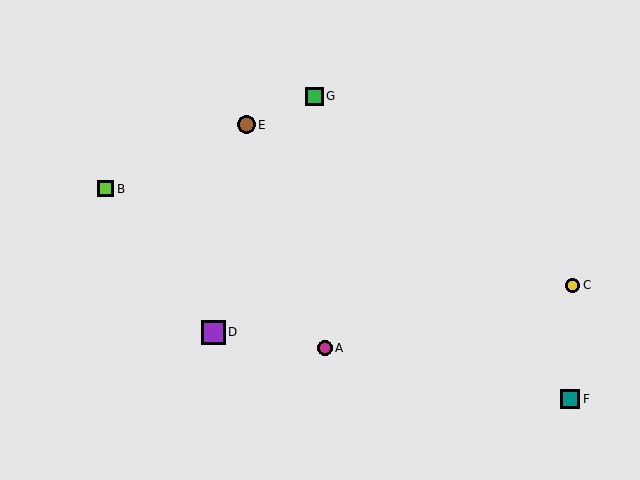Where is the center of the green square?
The center of the green square is at (315, 96).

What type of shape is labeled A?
Shape A is a magenta circle.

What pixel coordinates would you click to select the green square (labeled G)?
Click at (315, 96) to select the green square G.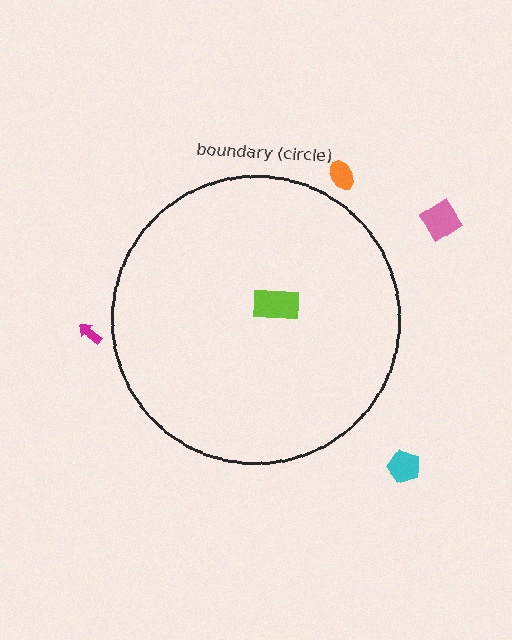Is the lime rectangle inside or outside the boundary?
Inside.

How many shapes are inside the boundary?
1 inside, 4 outside.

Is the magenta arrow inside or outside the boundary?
Outside.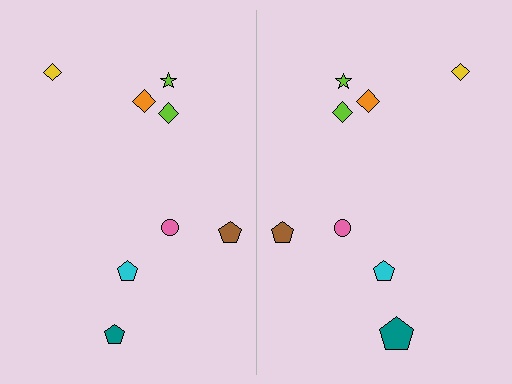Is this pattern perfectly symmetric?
No, the pattern is not perfectly symmetric. The teal pentagon on the right side has a different size than its mirror counterpart.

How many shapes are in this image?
There are 16 shapes in this image.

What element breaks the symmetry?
The teal pentagon on the right side has a different size than its mirror counterpart.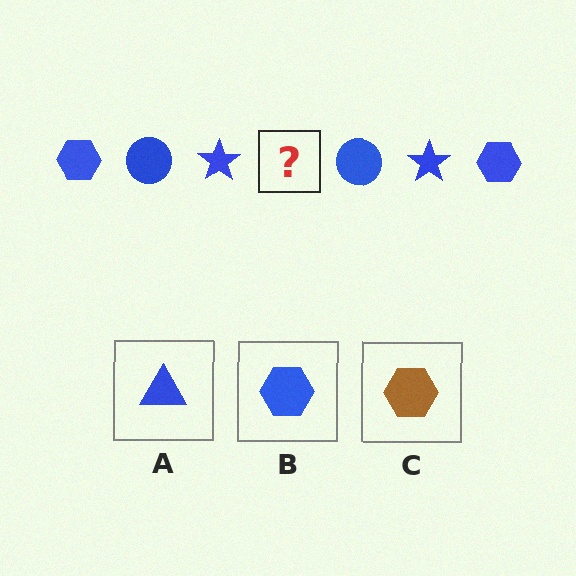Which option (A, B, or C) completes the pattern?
B.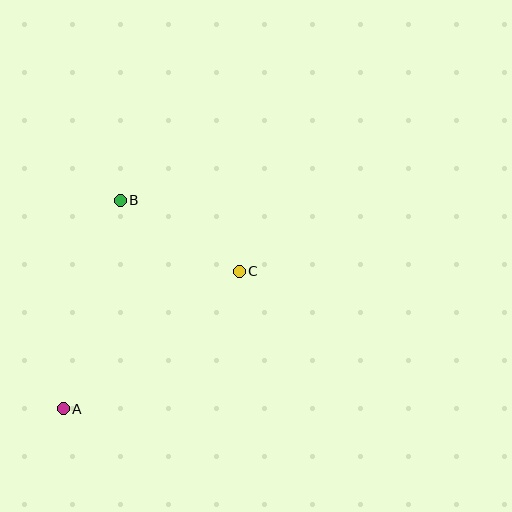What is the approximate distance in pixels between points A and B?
The distance between A and B is approximately 216 pixels.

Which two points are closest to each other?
Points B and C are closest to each other.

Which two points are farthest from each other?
Points A and C are farthest from each other.